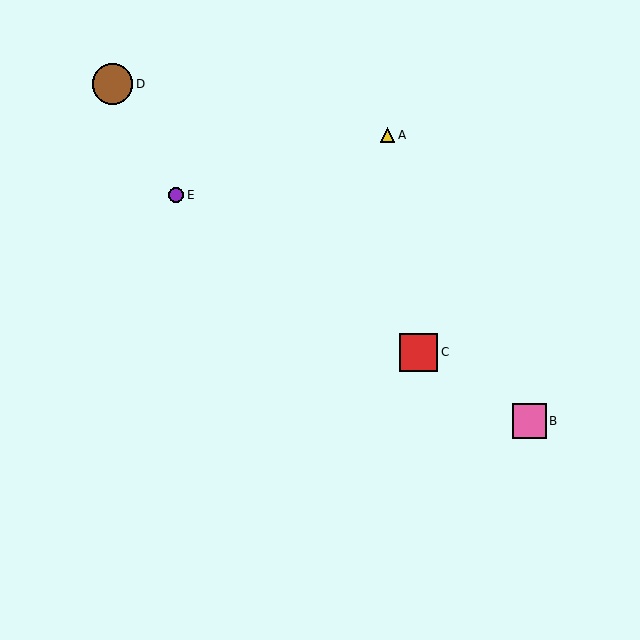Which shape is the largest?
The brown circle (labeled D) is the largest.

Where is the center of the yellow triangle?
The center of the yellow triangle is at (387, 135).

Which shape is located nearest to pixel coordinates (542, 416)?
The pink square (labeled B) at (529, 421) is nearest to that location.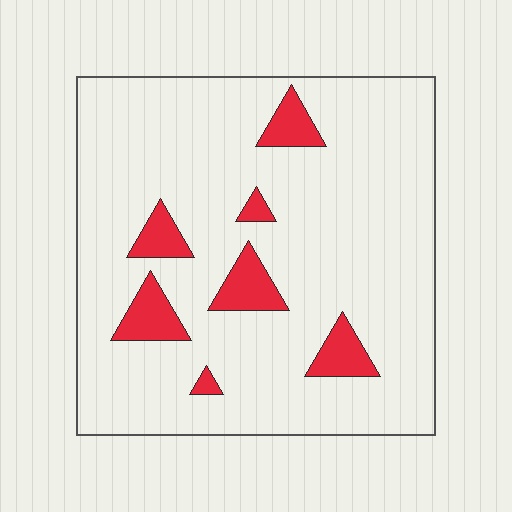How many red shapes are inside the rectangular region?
7.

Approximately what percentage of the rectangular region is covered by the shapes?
Approximately 10%.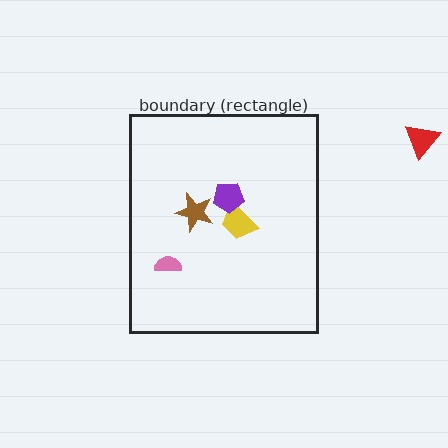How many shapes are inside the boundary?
4 inside, 1 outside.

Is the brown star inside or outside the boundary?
Inside.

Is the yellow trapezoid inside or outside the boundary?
Inside.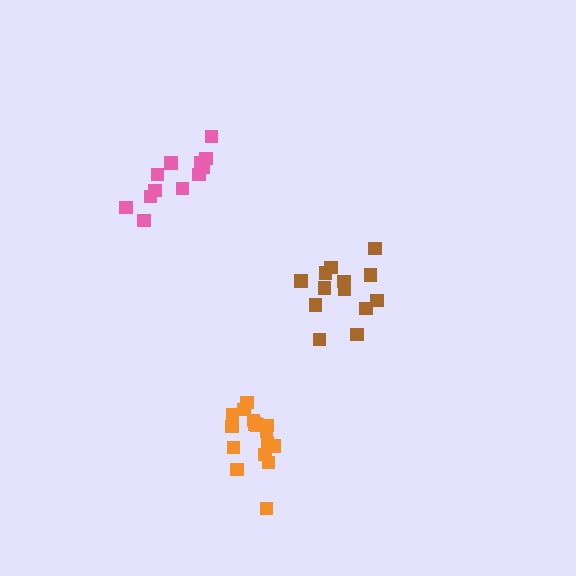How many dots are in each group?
Group 1: 13 dots, Group 2: 17 dots, Group 3: 12 dots (42 total).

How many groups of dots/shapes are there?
There are 3 groups.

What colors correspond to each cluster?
The clusters are colored: brown, orange, pink.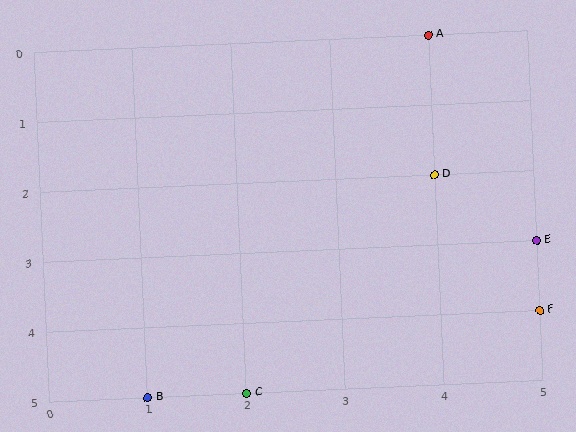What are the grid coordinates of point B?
Point B is at grid coordinates (1, 5).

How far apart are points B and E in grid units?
Points B and E are 4 columns and 2 rows apart (about 4.5 grid units diagonally).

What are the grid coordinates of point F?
Point F is at grid coordinates (5, 4).